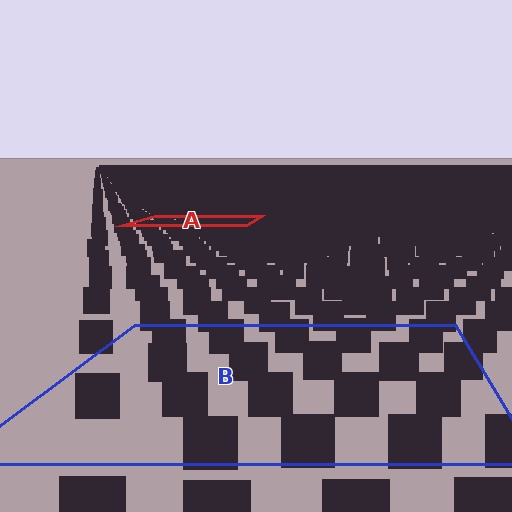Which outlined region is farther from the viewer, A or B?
Region A is farther from the viewer — the texture elements inside it appear smaller and more densely packed.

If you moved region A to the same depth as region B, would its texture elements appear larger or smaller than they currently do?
They would appear larger. At a closer depth, the same texture elements are projected at a bigger on-screen size.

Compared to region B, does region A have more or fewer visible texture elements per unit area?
Region A has more texture elements per unit area — they are packed more densely because it is farther away.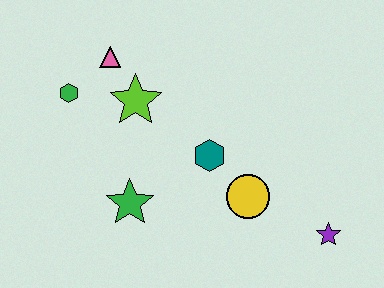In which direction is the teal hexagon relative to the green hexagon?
The teal hexagon is to the right of the green hexagon.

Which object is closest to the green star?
The teal hexagon is closest to the green star.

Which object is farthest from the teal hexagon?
The green hexagon is farthest from the teal hexagon.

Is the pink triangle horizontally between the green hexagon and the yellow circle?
Yes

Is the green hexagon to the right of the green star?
No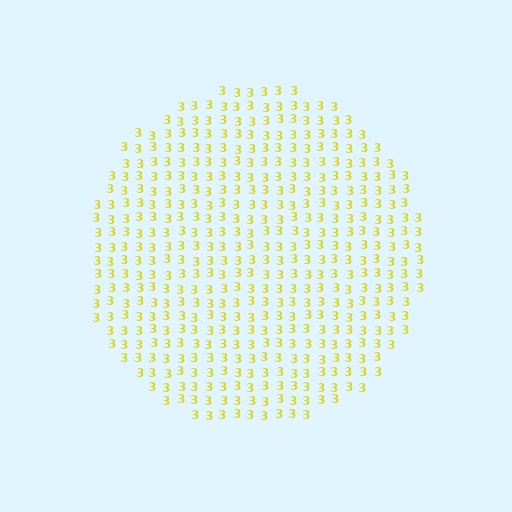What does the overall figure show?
The overall figure shows a circle.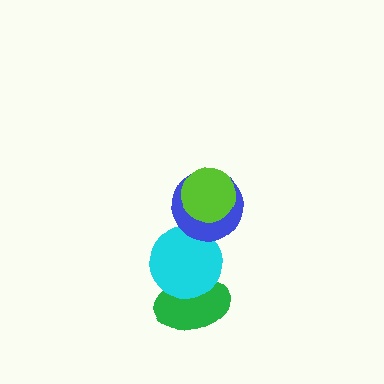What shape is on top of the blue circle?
The lime circle is on top of the blue circle.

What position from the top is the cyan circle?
The cyan circle is 3rd from the top.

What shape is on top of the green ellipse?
The cyan circle is on top of the green ellipse.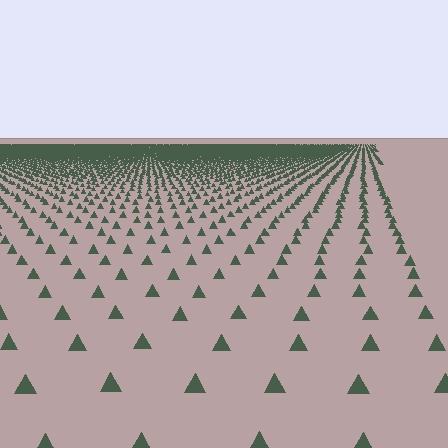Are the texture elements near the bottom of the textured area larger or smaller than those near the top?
Larger. Near the bottom, elements are closer to the viewer and appear at a bigger on-screen size.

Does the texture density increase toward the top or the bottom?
Density increases toward the top.